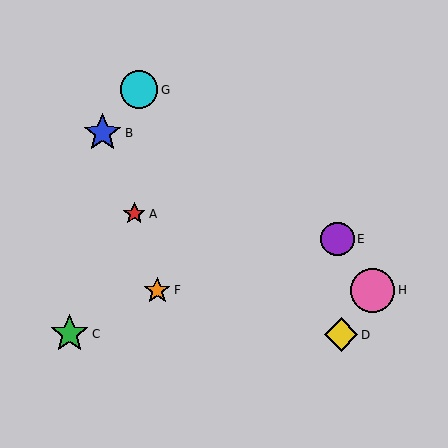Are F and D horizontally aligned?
No, F is at y≈290 and D is at y≈335.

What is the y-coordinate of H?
Object H is at y≈290.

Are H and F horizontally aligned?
Yes, both are at y≈290.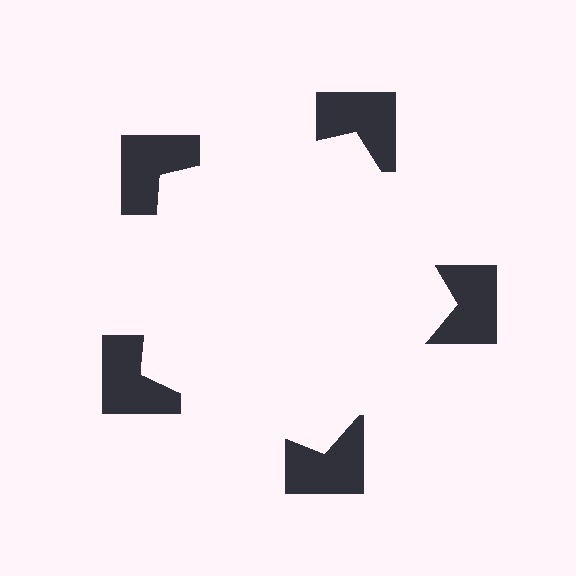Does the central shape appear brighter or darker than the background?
It typically appears slightly brighter than the background, even though no actual brightness change is drawn.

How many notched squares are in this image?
There are 5 — one at each vertex of the illusory pentagon.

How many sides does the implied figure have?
5 sides.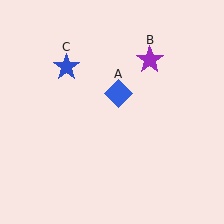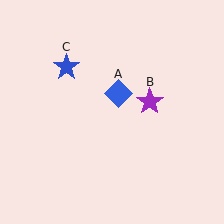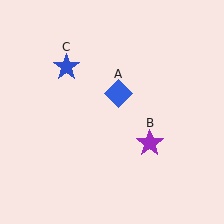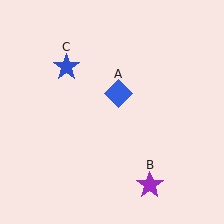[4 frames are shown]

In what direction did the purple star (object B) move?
The purple star (object B) moved down.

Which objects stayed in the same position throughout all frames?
Blue diamond (object A) and blue star (object C) remained stationary.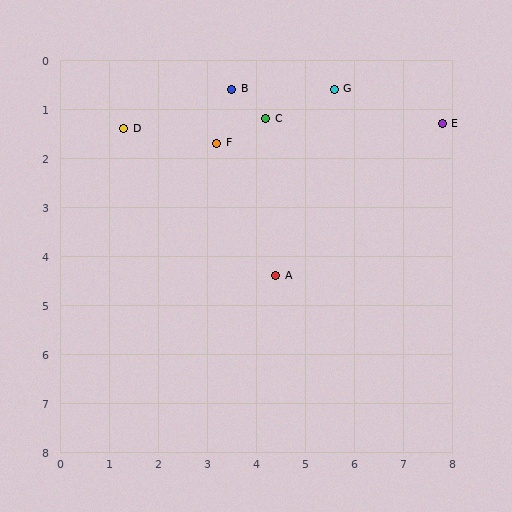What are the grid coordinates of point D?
Point D is at approximately (1.3, 1.4).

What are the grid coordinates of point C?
Point C is at approximately (4.2, 1.2).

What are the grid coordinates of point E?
Point E is at approximately (7.8, 1.3).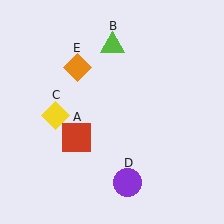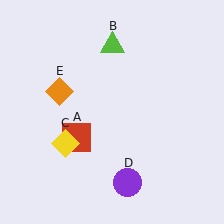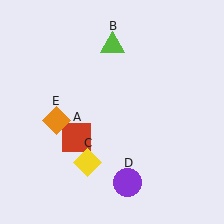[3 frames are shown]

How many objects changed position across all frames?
2 objects changed position: yellow diamond (object C), orange diamond (object E).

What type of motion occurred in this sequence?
The yellow diamond (object C), orange diamond (object E) rotated counterclockwise around the center of the scene.